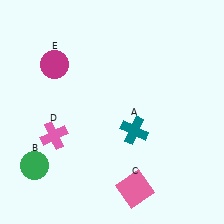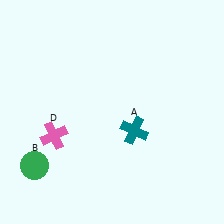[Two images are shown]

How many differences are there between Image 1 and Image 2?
There are 2 differences between the two images.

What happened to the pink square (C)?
The pink square (C) was removed in Image 2. It was in the bottom-right area of Image 1.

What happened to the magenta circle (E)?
The magenta circle (E) was removed in Image 2. It was in the top-left area of Image 1.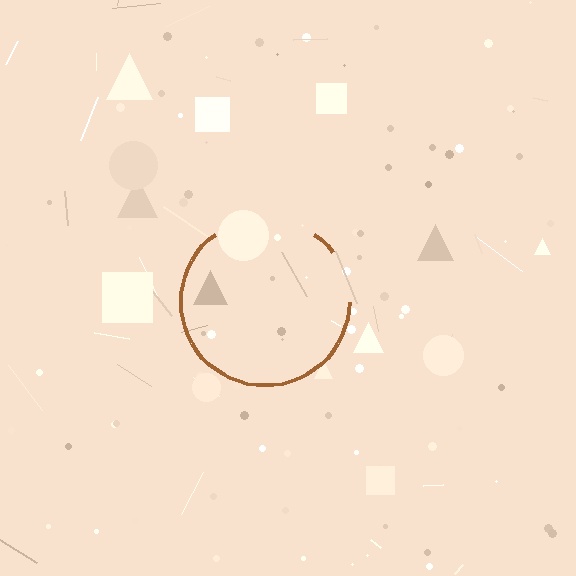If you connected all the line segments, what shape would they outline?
They would outline a circle.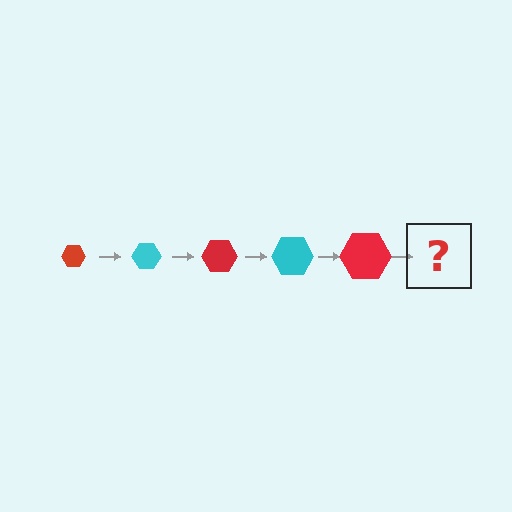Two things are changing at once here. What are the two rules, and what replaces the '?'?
The two rules are that the hexagon grows larger each step and the color cycles through red and cyan. The '?' should be a cyan hexagon, larger than the previous one.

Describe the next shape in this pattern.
It should be a cyan hexagon, larger than the previous one.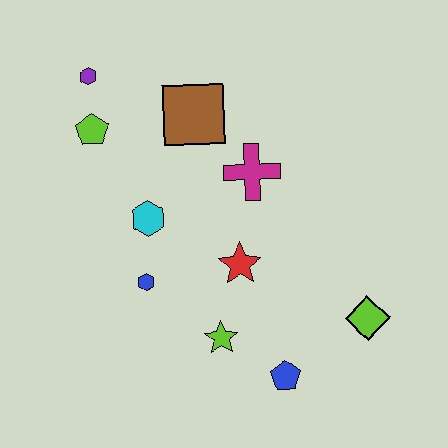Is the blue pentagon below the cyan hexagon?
Yes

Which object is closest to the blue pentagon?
The lime star is closest to the blue pentagon.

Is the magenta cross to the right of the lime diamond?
No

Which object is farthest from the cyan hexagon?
The lime diamond is farthest from the cyan hexagon.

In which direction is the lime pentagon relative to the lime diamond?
The lime pentagon is to the left of the lime diamond.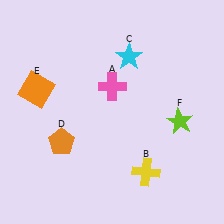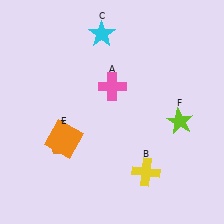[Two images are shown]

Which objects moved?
The objects that moved are: the cyan star (C), the orange square (E).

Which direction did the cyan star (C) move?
The cyan star (C) moved left.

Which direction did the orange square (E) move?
The orange square (E) moved down.